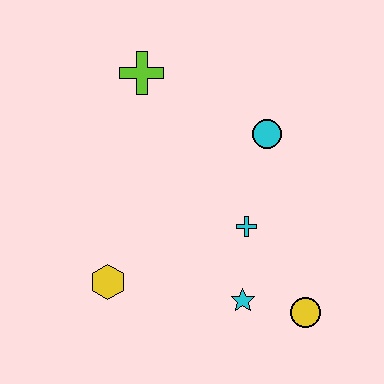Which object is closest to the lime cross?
The cyan circle is closest to the lime cross.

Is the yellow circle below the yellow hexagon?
Yes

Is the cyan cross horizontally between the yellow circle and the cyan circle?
No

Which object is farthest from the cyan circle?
The yellow hexagon is farthest from the cyan circle.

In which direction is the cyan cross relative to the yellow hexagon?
The cyan cross is to the right of the yellow hexagon.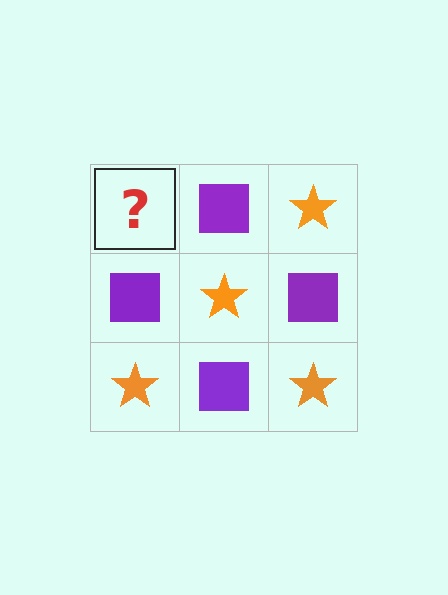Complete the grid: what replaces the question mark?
The question mark should be replaced with an orange star.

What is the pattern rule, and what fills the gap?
The rule is that it alternates orange star and purple square in a checkerboard pattern. The gap should be filled with an orange star.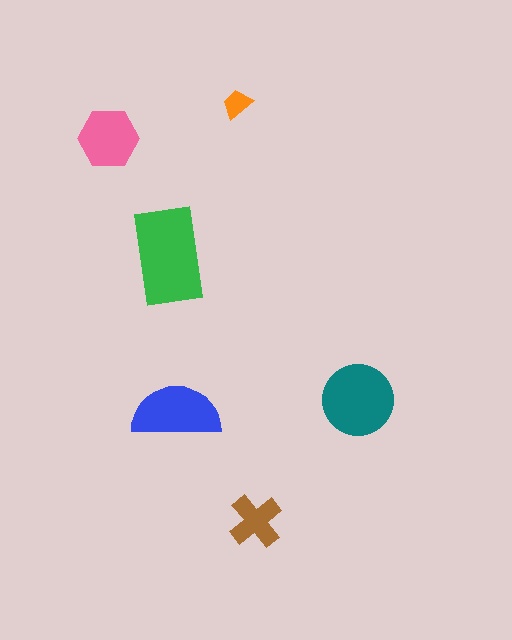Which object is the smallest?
The orange trapezoid.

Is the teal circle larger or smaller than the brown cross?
Larger.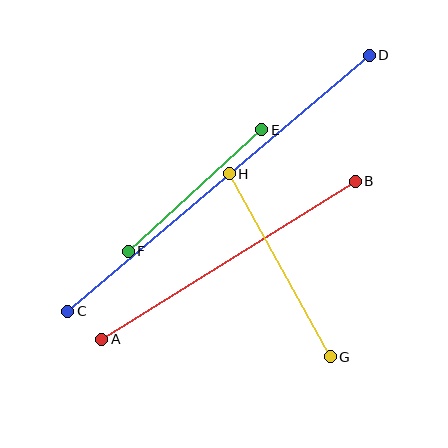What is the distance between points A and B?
The distance is approximately 299 pixels.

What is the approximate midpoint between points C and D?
The midpoint is at approximately (218, 183) pixels.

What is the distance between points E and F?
The distance is approximately 180 pixels.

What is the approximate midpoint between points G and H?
The midpoint is at approximately (280, 265) pixels.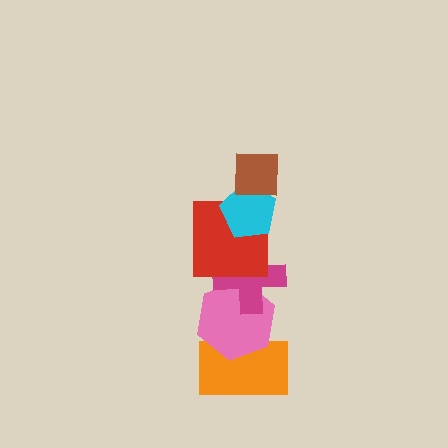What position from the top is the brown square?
The brown square is 1st from the top.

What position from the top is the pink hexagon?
The pink hexagon is 5th from the top.